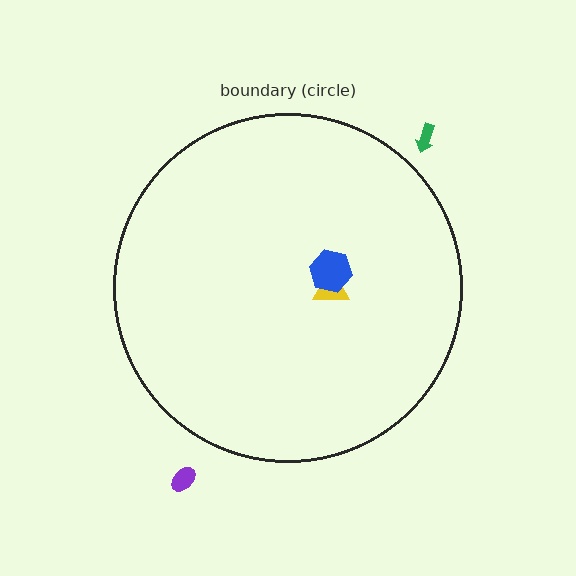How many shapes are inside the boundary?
2 inside, 2 outside.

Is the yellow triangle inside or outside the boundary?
Inside.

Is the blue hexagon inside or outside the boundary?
Inside.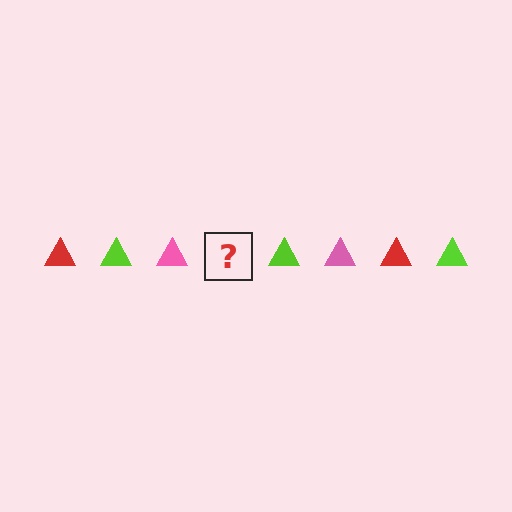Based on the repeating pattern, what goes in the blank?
The blank should be a red triangle.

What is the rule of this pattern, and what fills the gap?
The rule is that the pattern cycles through red, lime, pink triangles. The gap should be filled with a red triangle.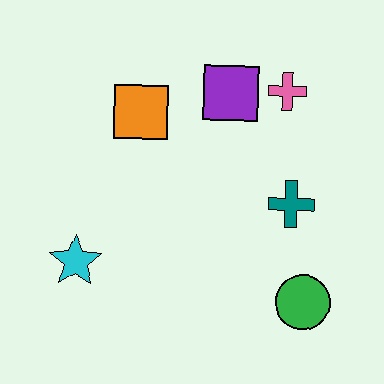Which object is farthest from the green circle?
The orange square is farthest from the green circle.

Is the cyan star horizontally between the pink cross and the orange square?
No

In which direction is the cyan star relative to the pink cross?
The cyan star is to the left of the pink cross.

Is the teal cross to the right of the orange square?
Yes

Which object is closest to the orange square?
The purple square is closest to the orange square.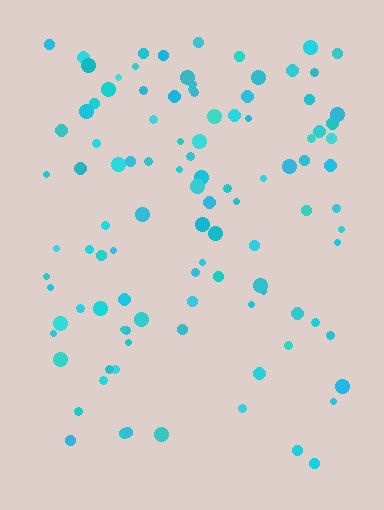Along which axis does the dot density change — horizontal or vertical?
Vertical.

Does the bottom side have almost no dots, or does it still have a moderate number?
Still a moderate number, just noticeably fewer than the top.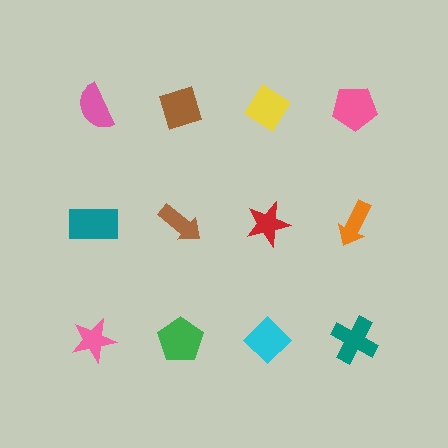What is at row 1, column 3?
A yellow diamond.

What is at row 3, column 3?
A cyan diamond.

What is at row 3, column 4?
A teal cross.